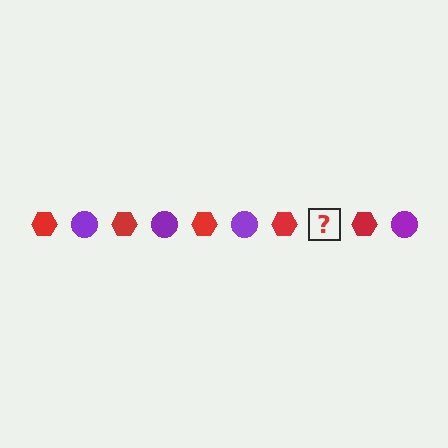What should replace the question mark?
The question mark should be replaced with a purple circle.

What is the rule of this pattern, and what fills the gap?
The rule is that the pattern alternates between red hexagon and purple circle. The gap should be filled with a purple circle.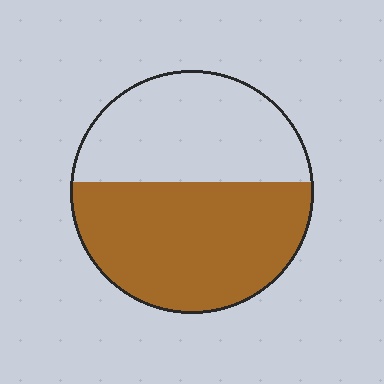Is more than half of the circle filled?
Yes.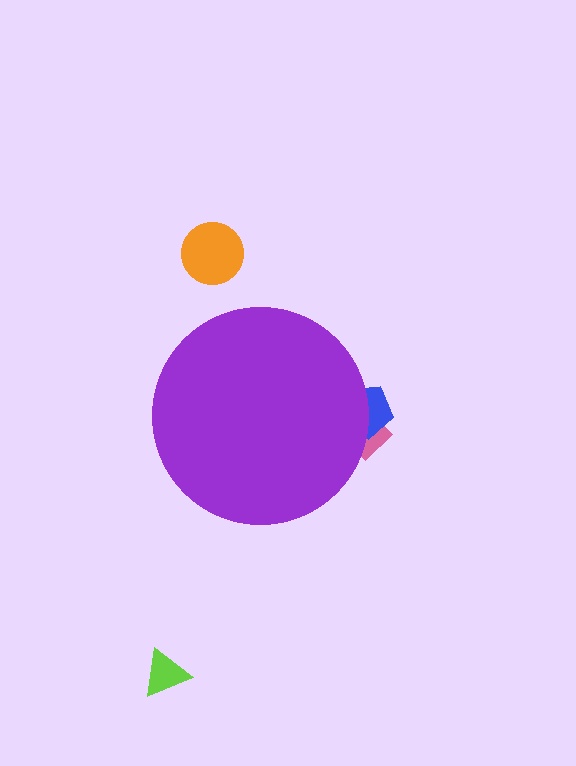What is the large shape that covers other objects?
A purple circle.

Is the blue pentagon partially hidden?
Yes, the blue pentagon is partially hidden behind the purple circle.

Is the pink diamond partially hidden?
Yes, the pink diamond is partially hidden behind the purple circle.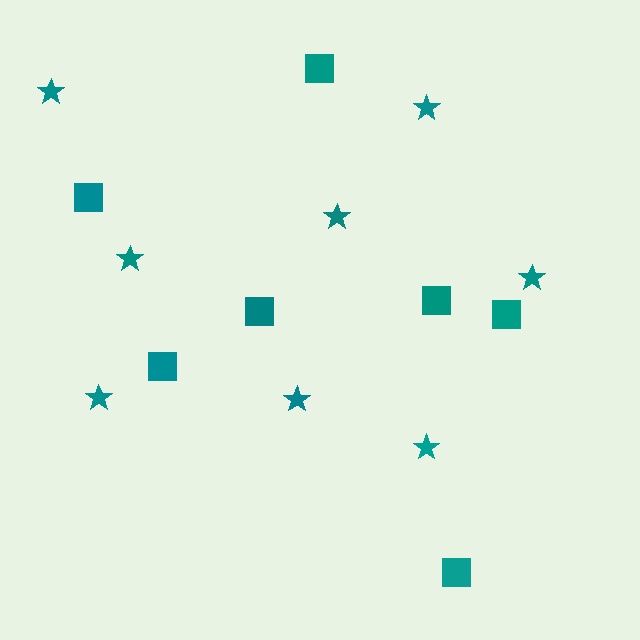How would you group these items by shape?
There are 2 groups: one group of stars (8) and one group of squares (7).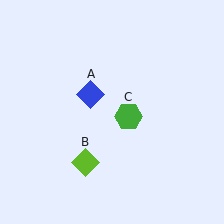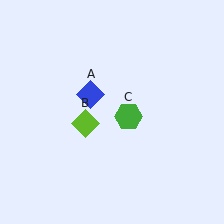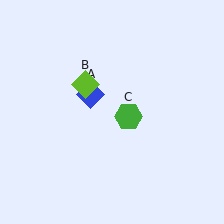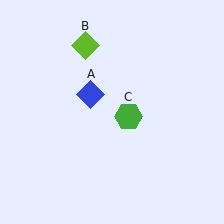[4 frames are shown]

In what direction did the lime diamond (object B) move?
The lime diamond (object B) moved up.